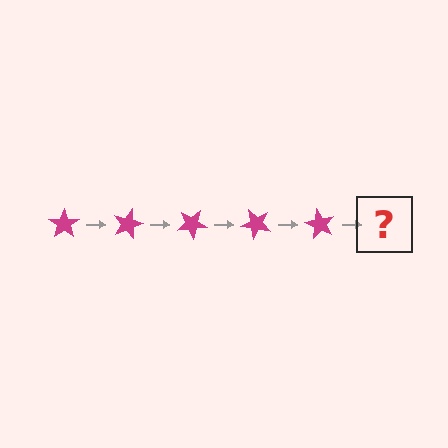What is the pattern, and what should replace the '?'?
The pattern is that the star rotates 15 degrees each step. The '?' should be a magenta star rotated 75 degrees.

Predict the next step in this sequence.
The next step is a magenta star rotated 75 degrees.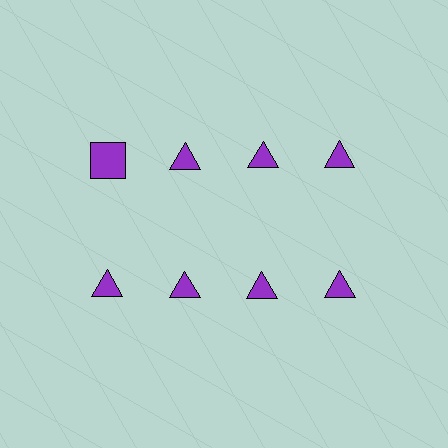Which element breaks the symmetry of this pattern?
The purple square in the top row, leftmost column breaks the symmetry. All other shapes are purple triangles.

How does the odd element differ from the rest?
It has a different shape: square instead of triangle.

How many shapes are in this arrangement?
There are 8 shapes arranged in a grid pattern.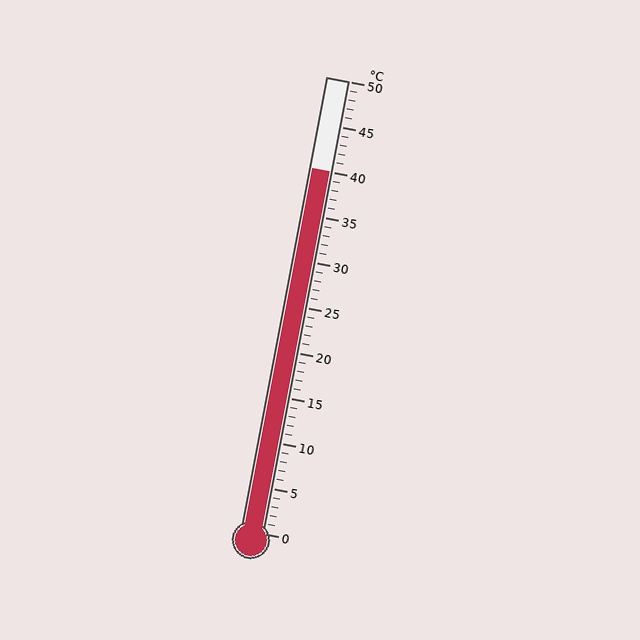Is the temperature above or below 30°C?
The temperature is above 30°C.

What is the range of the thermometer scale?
The thermometer scale ranges from 0°C to 50°C.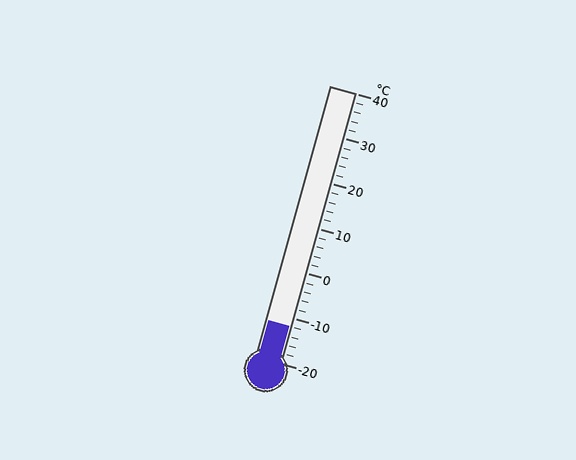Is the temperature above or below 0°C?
The temperature is below 0°C.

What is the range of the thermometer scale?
The thermometer scale ranges from -20°C to 40°C.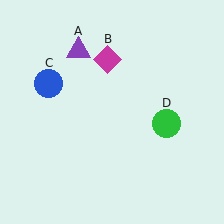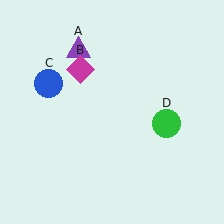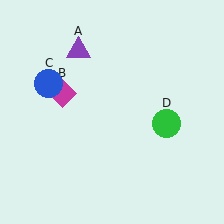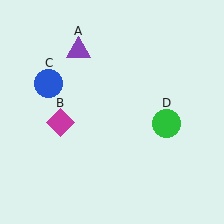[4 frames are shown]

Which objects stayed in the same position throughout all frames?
Purple triangle (object A) and blue circle (object C) and green circle (object D) remained stationary.